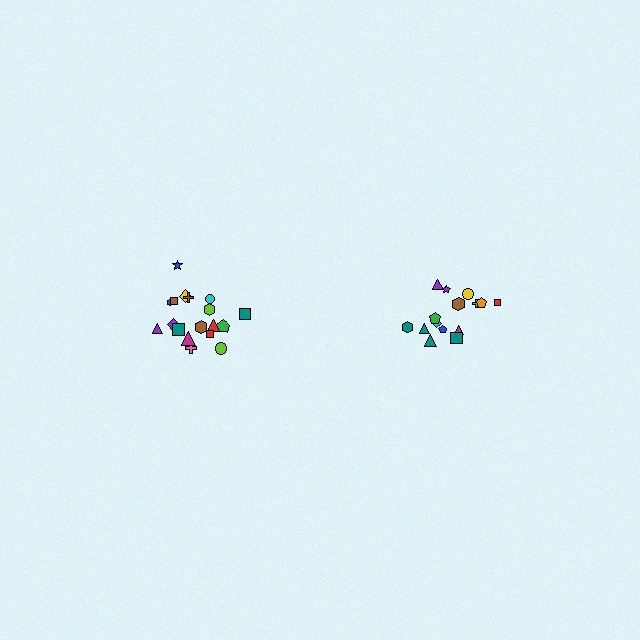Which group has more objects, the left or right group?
The left group.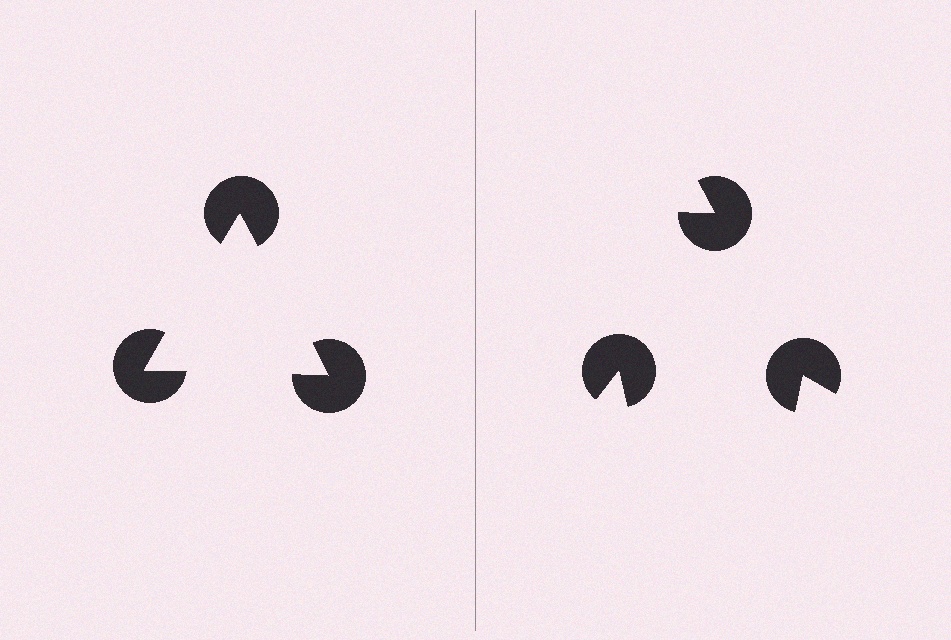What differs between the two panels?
The pac-man discs are positioned identically on both sides; only the wedge orientations differ. On the left they align to a triangle; on the right they are misaligned.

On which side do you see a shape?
An illusory triangle appears on the left side. On the right side the wedge cuts are rotated, so no coherent shape forms.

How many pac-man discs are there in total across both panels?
6 — 3 on each side.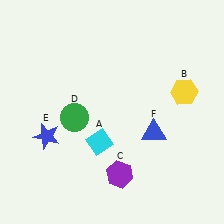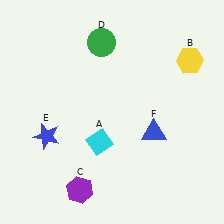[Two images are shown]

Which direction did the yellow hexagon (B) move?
The yellow hexagon (B) moved up.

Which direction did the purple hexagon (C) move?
The purple hexagon (C) moved left.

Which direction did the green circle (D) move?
The green circle (D) moved up.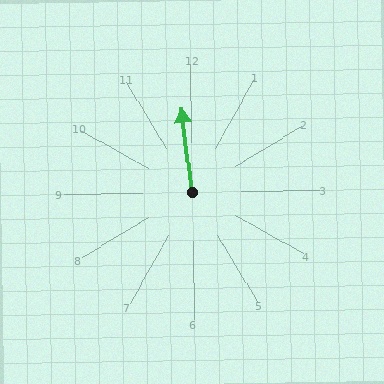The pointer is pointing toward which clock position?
Roughly 12 o'clock.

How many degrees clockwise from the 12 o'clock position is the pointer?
Approximately 354 degrees.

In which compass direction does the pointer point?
North.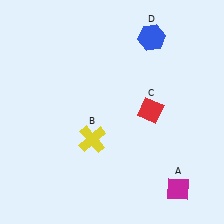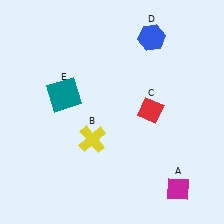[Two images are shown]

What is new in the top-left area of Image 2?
A teal square (E) was added in the top-left area of Image 2.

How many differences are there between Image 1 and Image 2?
There is 1 difference between the two images.